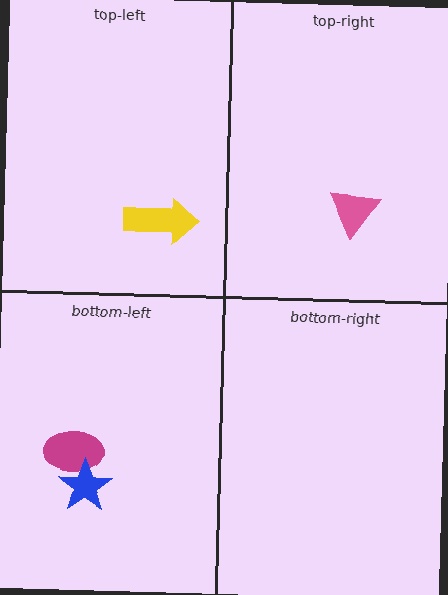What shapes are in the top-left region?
The yellow arrow.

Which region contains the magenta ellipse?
The bottom-left region.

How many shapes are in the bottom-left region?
2.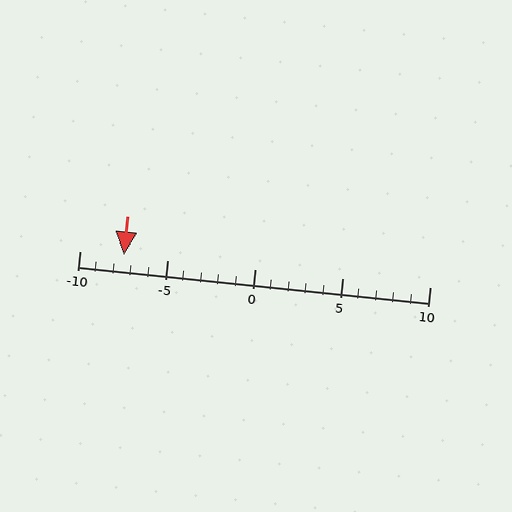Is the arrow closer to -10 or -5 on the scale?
The arrow is closer to -5.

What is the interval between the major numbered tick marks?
The major tick marks are spaced 5 units apart.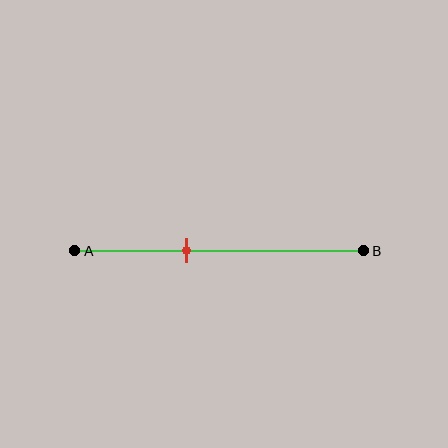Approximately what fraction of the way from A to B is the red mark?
The red mark is approximately 40% of the way from A to B.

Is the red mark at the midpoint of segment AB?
No, the mark is at about 40% from A, not at the 50% midpoint.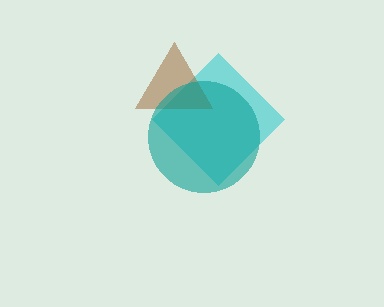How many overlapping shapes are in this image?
There are 3 overlapping shapes in the image.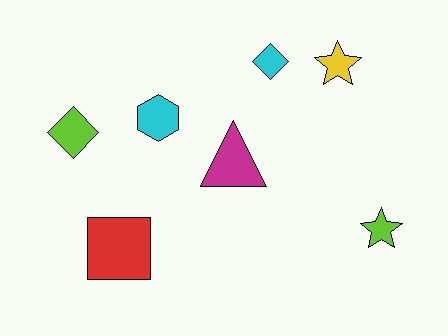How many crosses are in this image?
There are no crosses.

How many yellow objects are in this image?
There is 1 yellow object.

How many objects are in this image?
There are 7 objects.